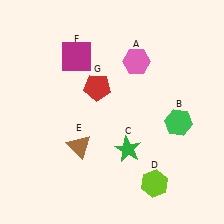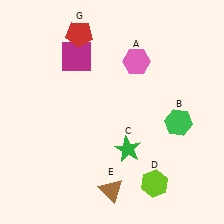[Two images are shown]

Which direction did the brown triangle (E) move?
The brown triangle (E) moved down.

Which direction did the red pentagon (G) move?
The red pentagon (G) moved up.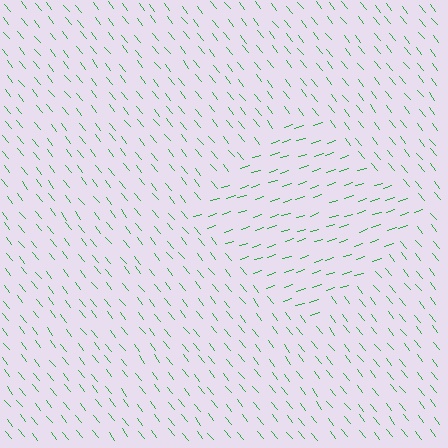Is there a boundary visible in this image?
Yes, there is a texture boundary formed by a change in line orientation.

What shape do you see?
I see a diamond.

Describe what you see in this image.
The image is filled with small green line segments. A diamond region in the image has lines oriented differently from the surrounding lines, creating a visible texture boundary.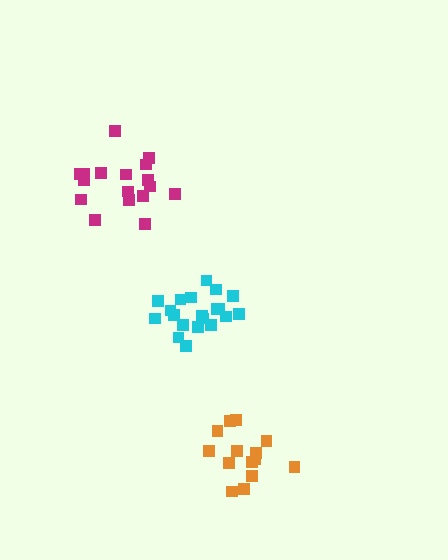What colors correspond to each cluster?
The clusters are colored: cyan, magenta, orange.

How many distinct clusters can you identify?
There are 3 distinct clusters.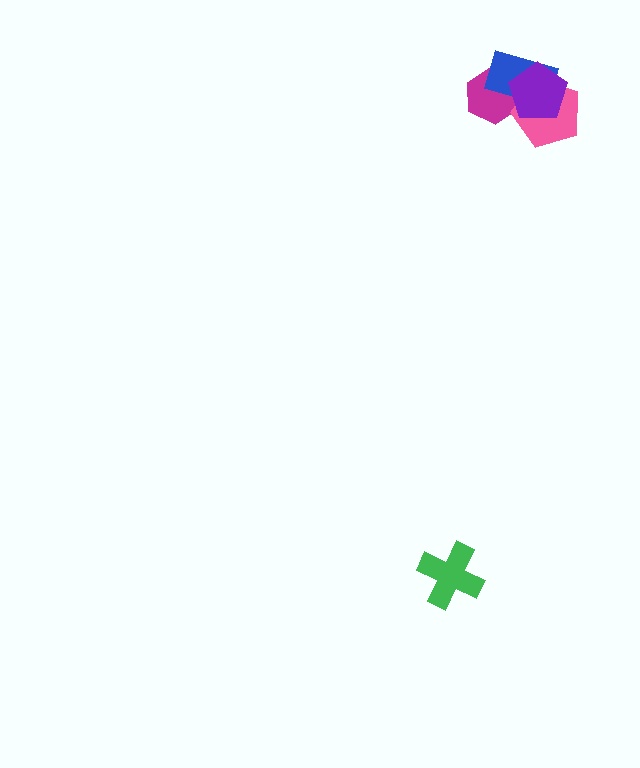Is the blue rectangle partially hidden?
Yes, it is partially covered by another shape.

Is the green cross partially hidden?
No, no other shape covers it.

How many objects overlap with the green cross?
0 objects overlap with the green cross.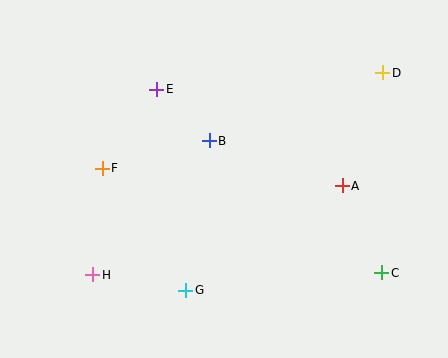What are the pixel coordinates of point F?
Point F is at (102, 168).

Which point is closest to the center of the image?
Point B at (209, 141) is closest to the center.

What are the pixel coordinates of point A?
Point A is at (342, 186).